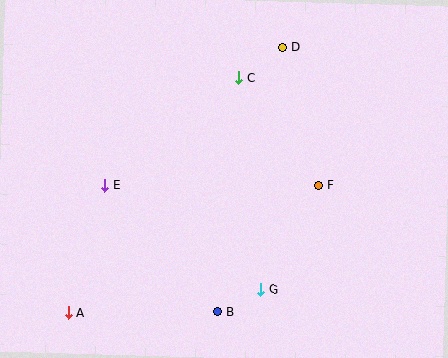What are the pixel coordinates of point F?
Point F is at (319, 185).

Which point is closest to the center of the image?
Point F at (319, 185) is closest to the center.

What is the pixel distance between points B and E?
The distance between B and E is 170 pixels.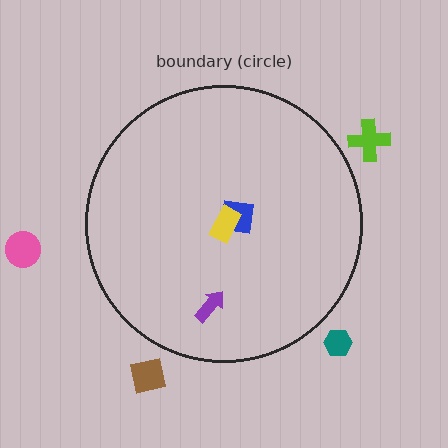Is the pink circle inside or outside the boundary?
Outside.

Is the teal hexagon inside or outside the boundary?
Outside.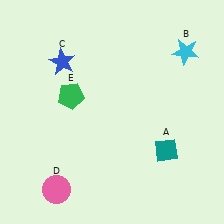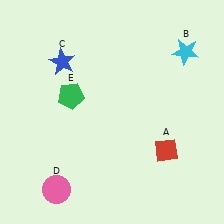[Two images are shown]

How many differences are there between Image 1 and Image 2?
There is 1 difference between the two images.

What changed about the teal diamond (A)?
In Image 1, A is teal. In Image 2, it changed to red.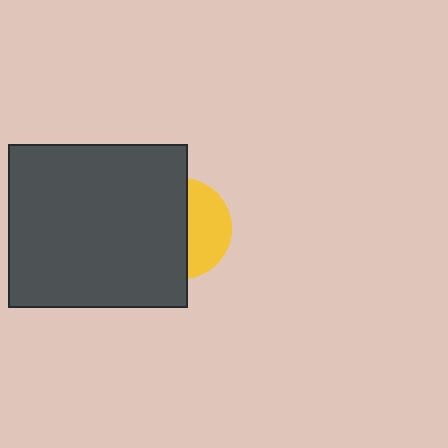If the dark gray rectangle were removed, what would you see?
You would see the complete yellow circle.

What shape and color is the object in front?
The object in front is a dark gray rectangle.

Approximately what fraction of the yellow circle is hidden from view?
Roughly 58% of the yellow circle is hidden behind the dark gray rectangle.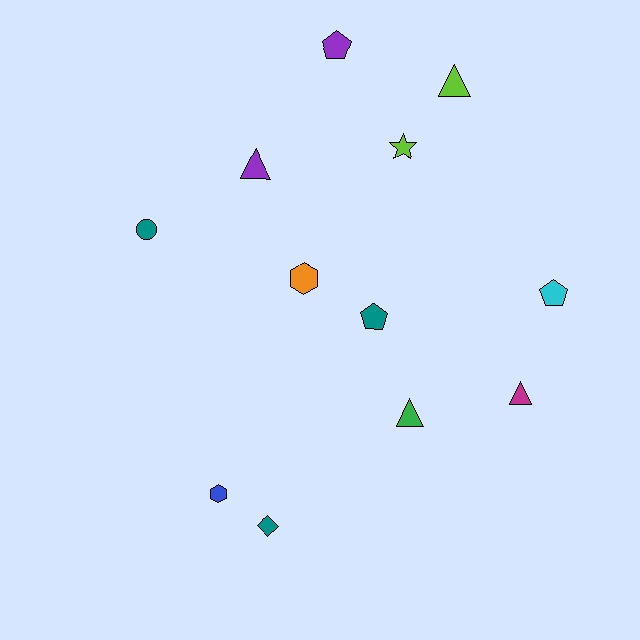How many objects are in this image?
There are 12 objects.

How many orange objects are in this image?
There is 1 orange object.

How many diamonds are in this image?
There is 1 diamond.